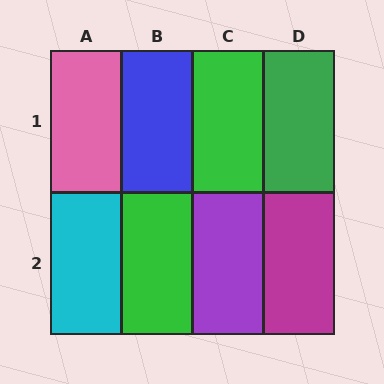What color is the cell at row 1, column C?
Green.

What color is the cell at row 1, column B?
Blue.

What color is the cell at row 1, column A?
Pink.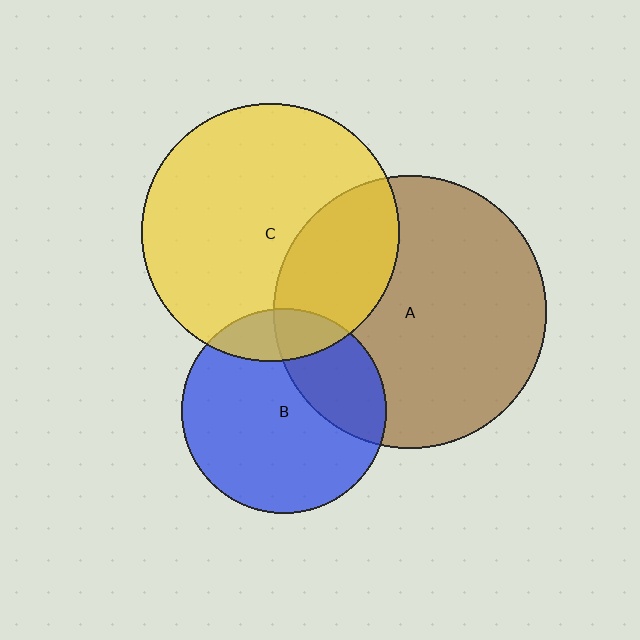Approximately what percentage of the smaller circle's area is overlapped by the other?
Approximately 30%.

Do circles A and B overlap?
Yes.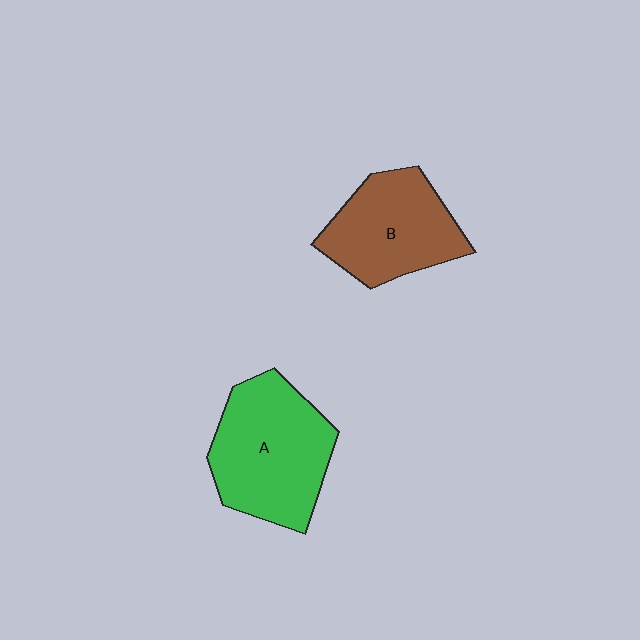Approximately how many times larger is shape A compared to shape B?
Approximately 1.2 times.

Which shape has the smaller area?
Shape B (brown).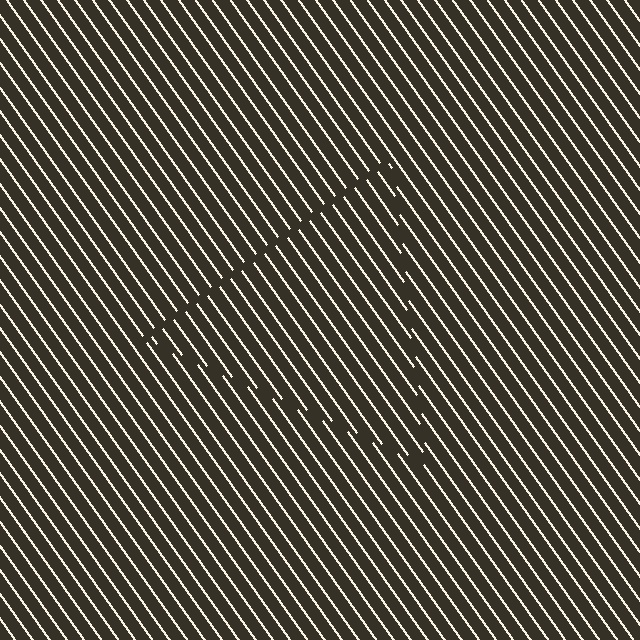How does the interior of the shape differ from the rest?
The interior of the shape contains the same grating, shifted by half a period — the contour is defined by the phase discontinuity where line-ends from the inner and outer gratings abut.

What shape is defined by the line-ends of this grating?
An illusory triangle. The interior of the shape contains the same grating, shifted by half a period — the contour is defined by the phase discontinuity where line-ends from the inner and outer gratings abut.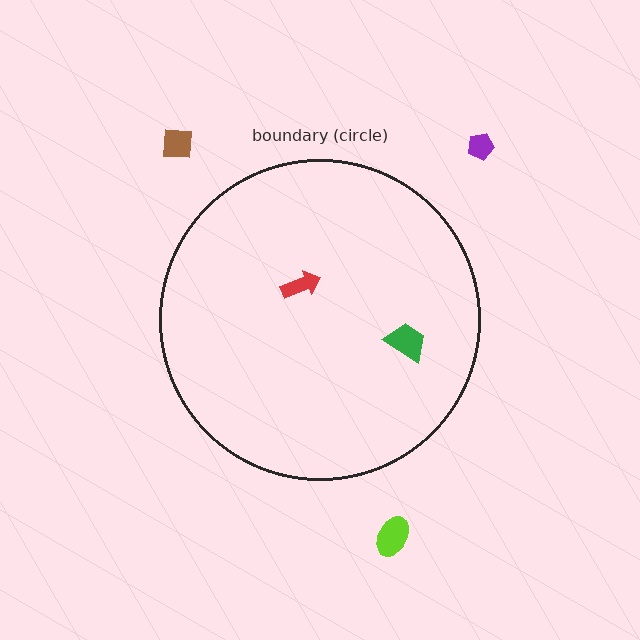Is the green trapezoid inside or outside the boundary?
Inside.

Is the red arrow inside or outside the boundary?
Inside.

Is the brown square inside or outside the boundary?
Outside.